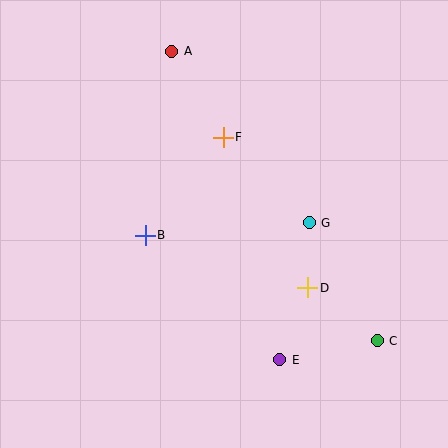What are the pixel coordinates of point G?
Point G is at (309, 223).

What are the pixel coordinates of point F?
Point F is at (223, 137).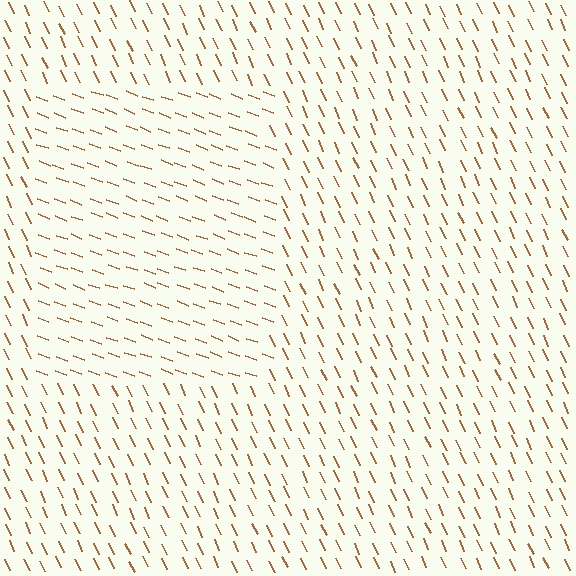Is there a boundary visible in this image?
Yes, there is a texture boundary formed by a change in line orientation.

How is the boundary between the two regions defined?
The boundary is defined purely by a change in line orientation (approximately 45 degrees difference). All lines are the same color and thickness.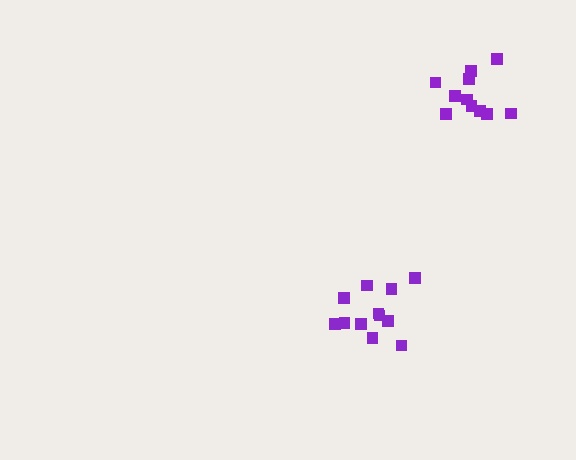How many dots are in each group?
Group 1: 11 dots, Group 2: 12 dots (23 total).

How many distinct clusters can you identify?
There are 2 distinct clusters.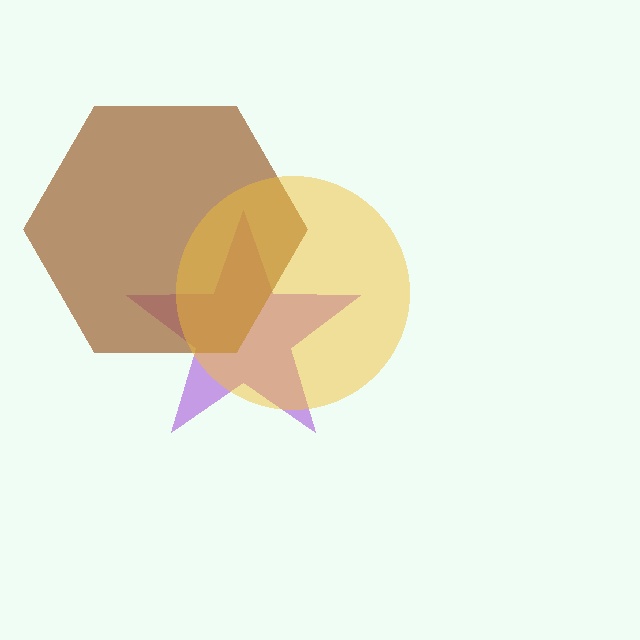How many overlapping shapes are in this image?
There are 3 overlapping shapes in the image.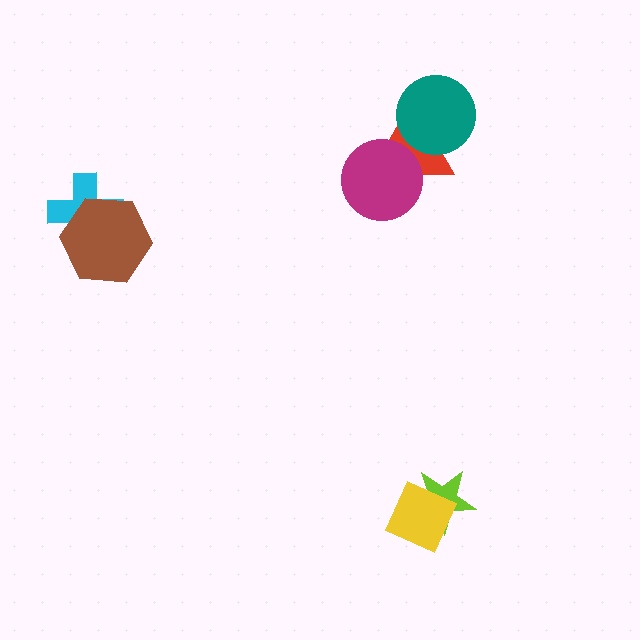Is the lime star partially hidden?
Yes, it is partially covered by another shape.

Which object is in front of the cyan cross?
The brown hexagon is in front of the cyan cross.